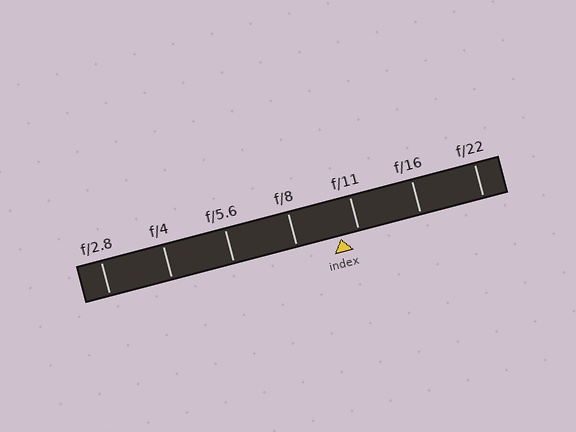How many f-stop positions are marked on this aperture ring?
There are 7 f-stop positions marked.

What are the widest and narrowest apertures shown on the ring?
The widest aperture shown is f/2.8 and the narrowest is f/22.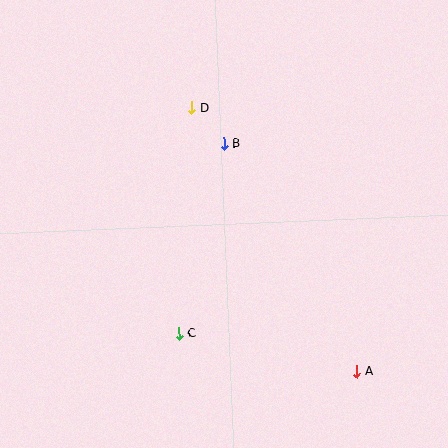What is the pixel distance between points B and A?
The distance between B and A is 263 pixels.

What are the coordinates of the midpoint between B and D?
The midpoint between B and D is at (208, 126).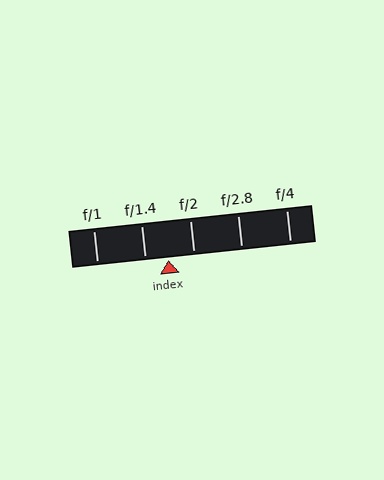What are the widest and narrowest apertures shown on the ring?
The widest aperture shown is f/1 and the narrowest is f/4.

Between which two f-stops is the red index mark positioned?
The index mark is between f/1.4 and f/2.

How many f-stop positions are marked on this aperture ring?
There are 5 f-stop positions marked.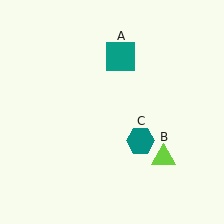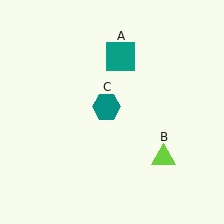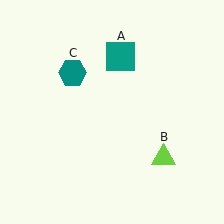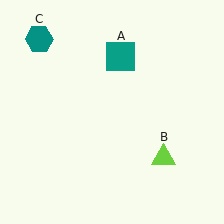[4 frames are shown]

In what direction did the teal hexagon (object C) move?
The teal hexagon (object C) moved up and to the left.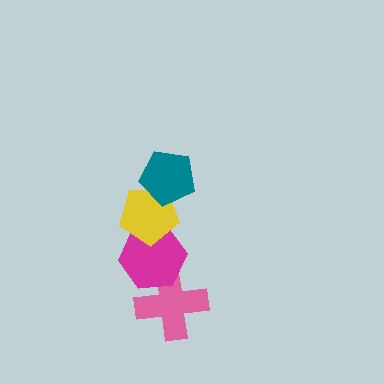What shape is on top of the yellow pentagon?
The teal pentagon is on top of the yellow pentagon.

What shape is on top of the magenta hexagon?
The yellow pentagon is on top of the magenta hexagon.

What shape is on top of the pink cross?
The magenta hexagon is on top of the pink cross.